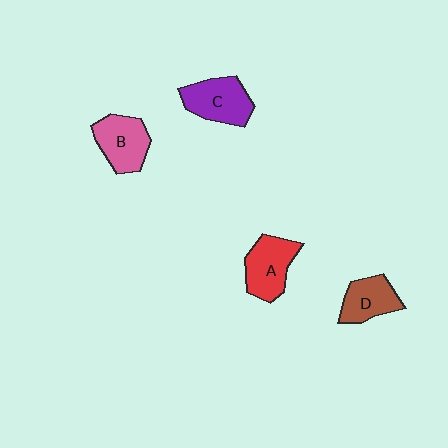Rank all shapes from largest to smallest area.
From largest to smallest: C (purple), A (red), B (pink), D (brown).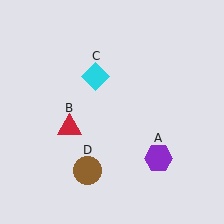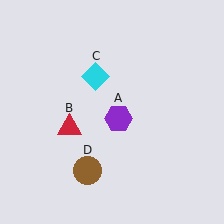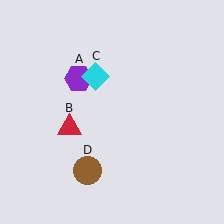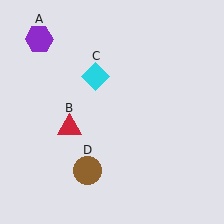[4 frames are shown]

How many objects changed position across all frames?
1 object changed position: purple hexagon (object A).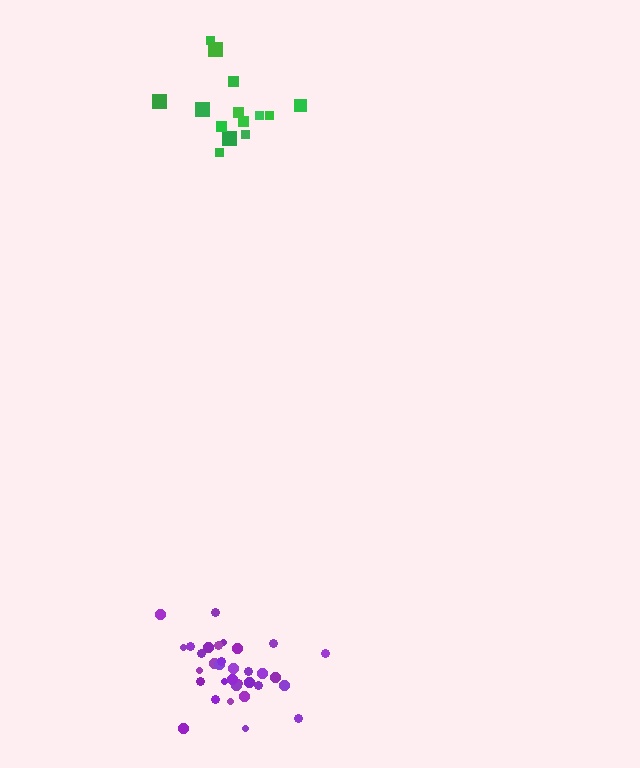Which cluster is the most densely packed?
Purple.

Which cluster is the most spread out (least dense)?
Green.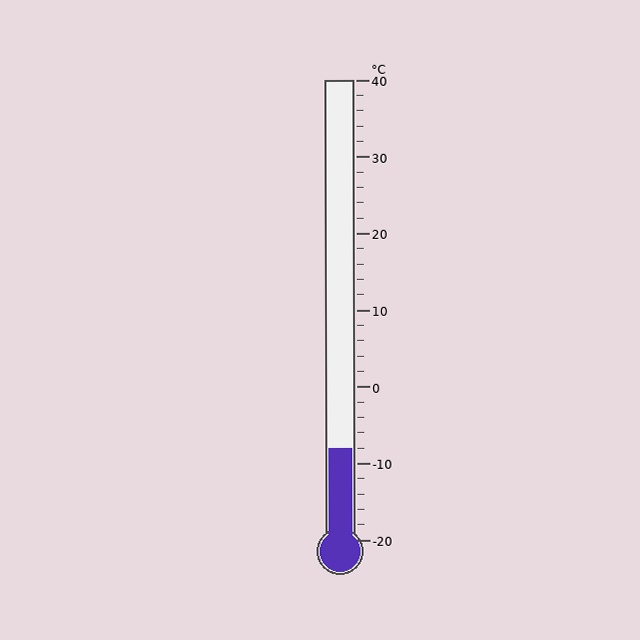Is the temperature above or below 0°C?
The temperature is below 0°C.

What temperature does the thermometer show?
The thermometer shows approximately -8°C.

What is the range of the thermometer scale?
The thermometer scale ranges from -20°C to 40°C.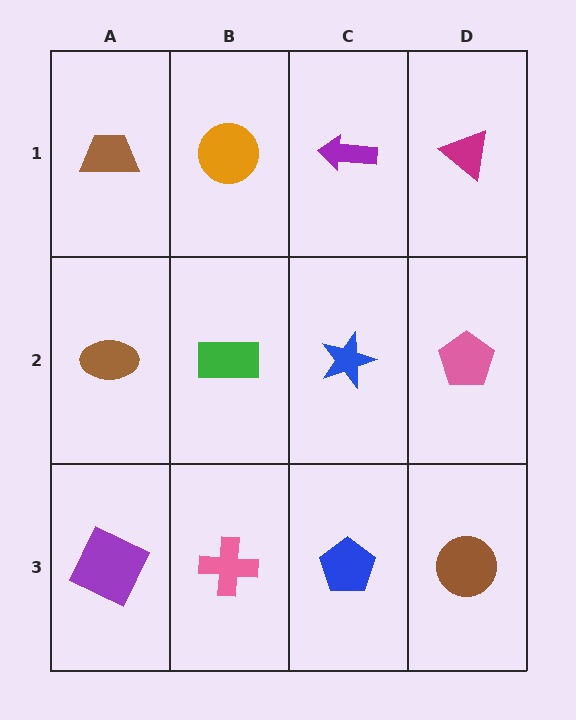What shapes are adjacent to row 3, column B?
A green rectangle (row 2, column B), a purple square (row 3, column A), a blue pentagon (row 3, column C).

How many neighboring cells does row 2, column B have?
4.